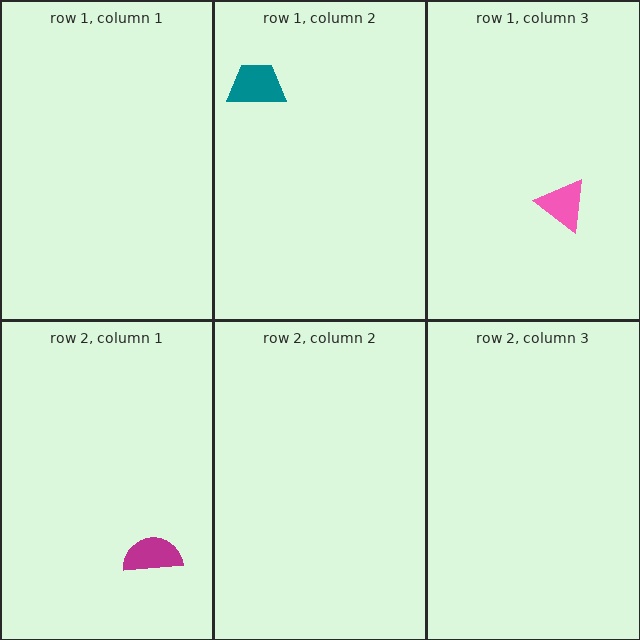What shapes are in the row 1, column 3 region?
The pink triangle.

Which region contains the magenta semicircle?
The row 2, column 1 region.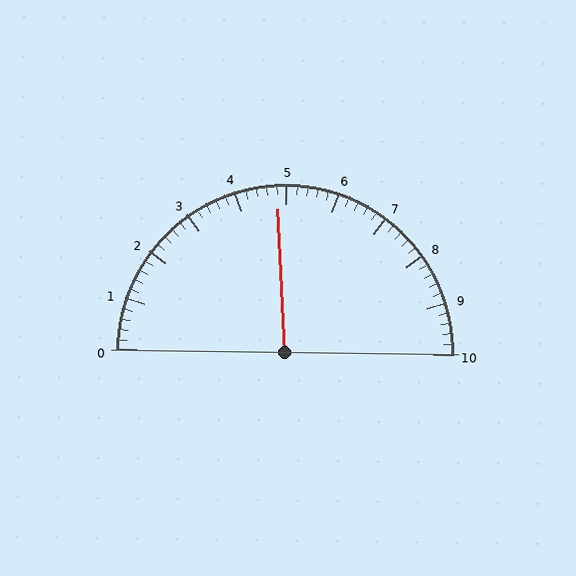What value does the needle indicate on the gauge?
The needle indicates approximately 4.8.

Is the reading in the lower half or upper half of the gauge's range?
The reading is in the lower half of the range (0 to 10).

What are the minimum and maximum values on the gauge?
The gauge ranges from 0 to 10.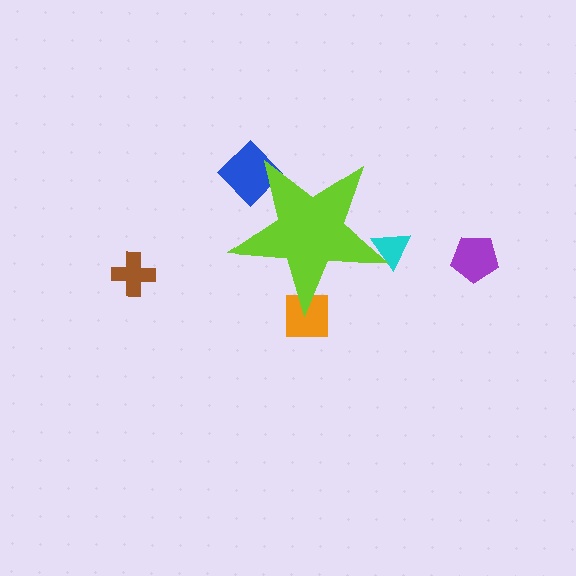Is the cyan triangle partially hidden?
Yes, the cyan triangle is partially hidden behind the lime star.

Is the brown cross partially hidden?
No, the brown cross is fully visible.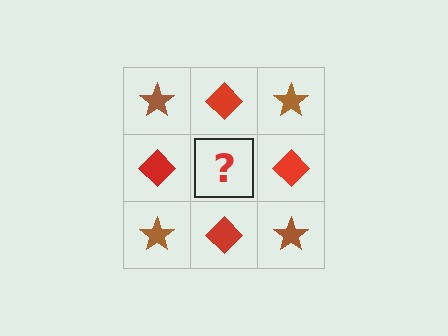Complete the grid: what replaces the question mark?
The question mark should be replaced with a brown star.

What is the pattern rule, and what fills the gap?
The rule is that it alternates brown star and red diamond in a checkerboard pattern. The gap should be filled with a brown star.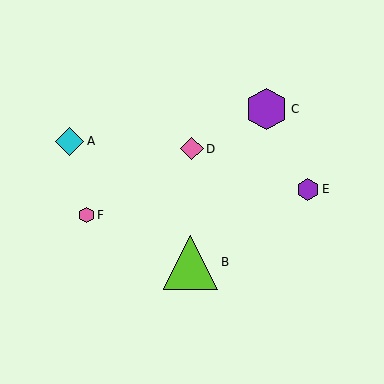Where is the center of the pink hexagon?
The center of the pink hexagon is at (86, 215).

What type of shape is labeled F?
Shape F is a pink hexagon.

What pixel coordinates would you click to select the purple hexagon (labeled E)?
Click at (308, 189) to select the purple hexagon E.